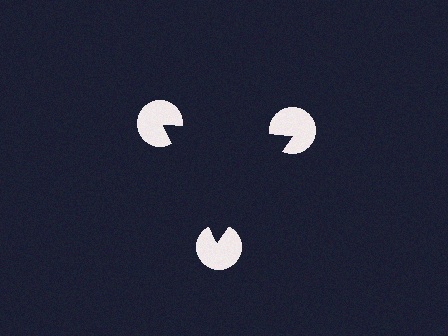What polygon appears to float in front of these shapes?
An illusory triangle — its edges are inferred from the aligned wedge cuts in the pac-man discs, not physically drawn.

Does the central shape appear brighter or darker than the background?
It typically appears slightly darker than the background, even though no actual brightness change is drawn.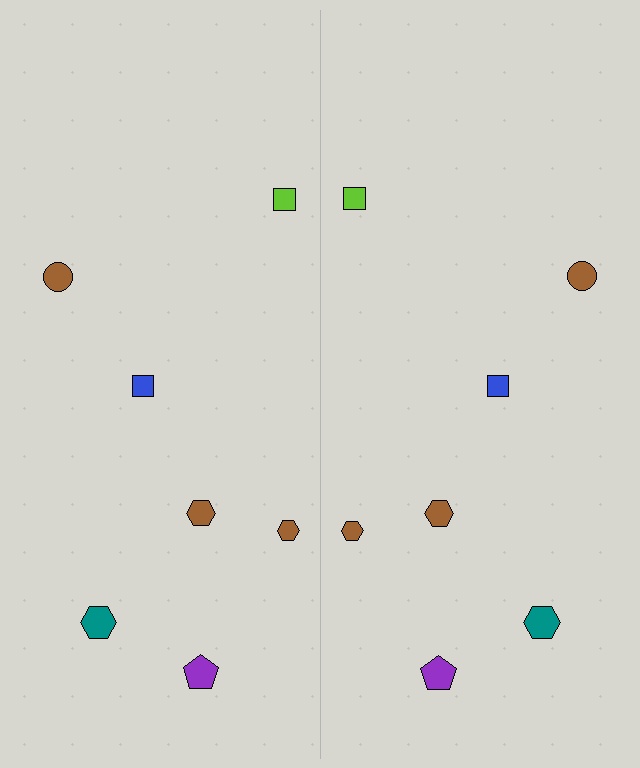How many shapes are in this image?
There are 14 shapes in this image.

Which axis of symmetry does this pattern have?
The pattern has a vertical axis of symmetry running through the center of the image.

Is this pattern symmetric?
Yes, this pattern has bilateral (reflection) symmetry.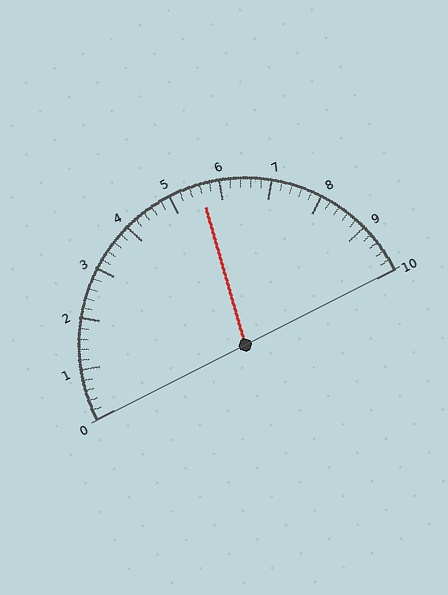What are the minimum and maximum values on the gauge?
The gauge ranges from 0 to 10.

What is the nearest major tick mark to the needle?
The nearest major tick mark is 6.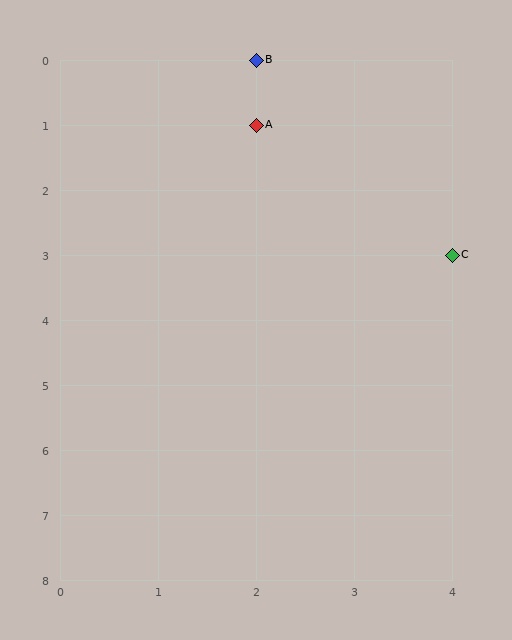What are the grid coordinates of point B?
Point B is at grid coordinates (2, 0).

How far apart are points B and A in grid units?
Points B and A are 1 row apart.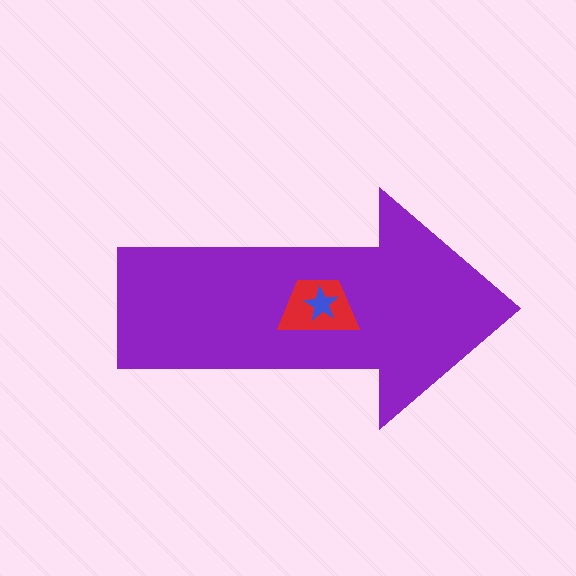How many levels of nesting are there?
3.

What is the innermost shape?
The blue star.